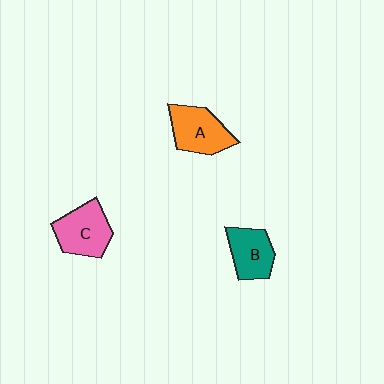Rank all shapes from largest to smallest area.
From largest to smallest: C (pink), A (orange), B (teal).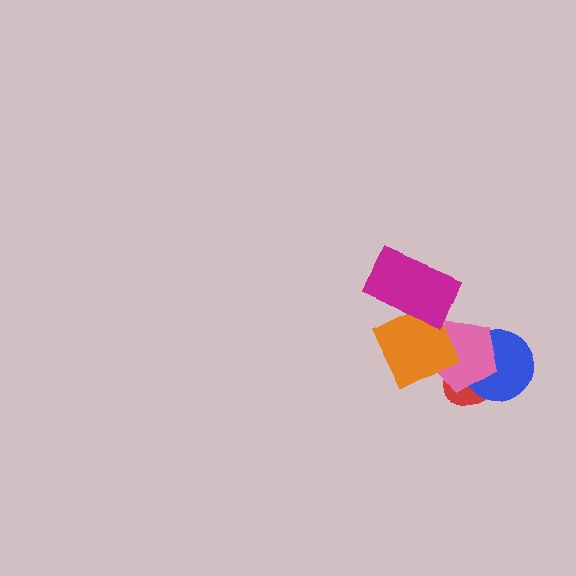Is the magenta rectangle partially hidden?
No, no other shape covers it.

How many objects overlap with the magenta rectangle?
1 object overlaps with the magenta rectangle.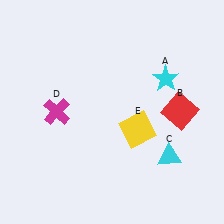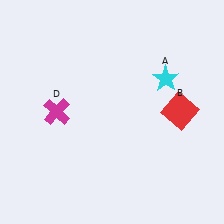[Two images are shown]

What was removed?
The yellow square (E), the cyan triangle (C) were removed in Image 2.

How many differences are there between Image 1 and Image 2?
There are 2 differences between the two images.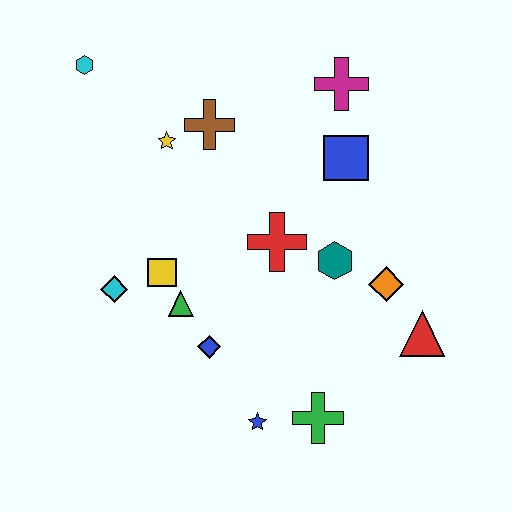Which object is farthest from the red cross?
The cyan hexagon is farthest from the red cross.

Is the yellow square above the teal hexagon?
No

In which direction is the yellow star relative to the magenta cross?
The yellow star is to the left of the magenta cross.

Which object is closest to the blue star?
The green cross is closest to the blue star.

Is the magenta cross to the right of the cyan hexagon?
Yes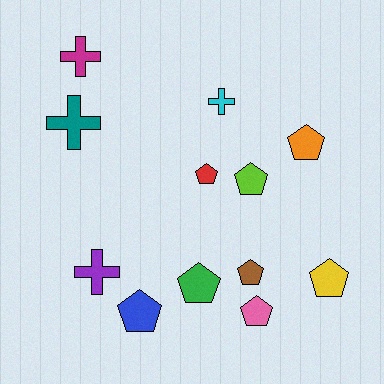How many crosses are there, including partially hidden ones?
There are 4 crosses.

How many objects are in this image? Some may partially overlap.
There are 12 objects.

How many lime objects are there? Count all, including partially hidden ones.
There is 1 lime object.